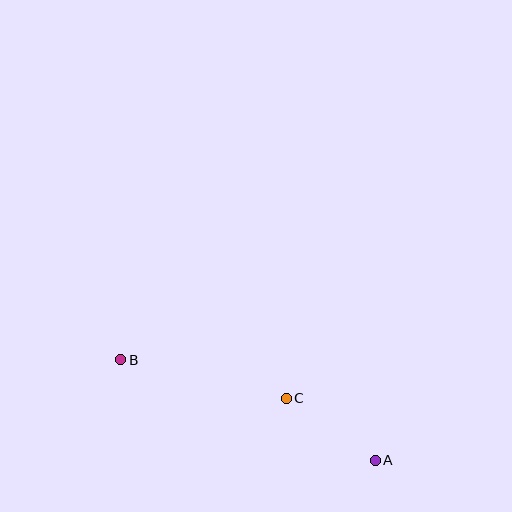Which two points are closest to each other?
Points A and C are closest to each other.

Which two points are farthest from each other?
Points A and B are farthest from each other.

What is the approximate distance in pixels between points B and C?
The distance between B and C is approximately 170 pixels.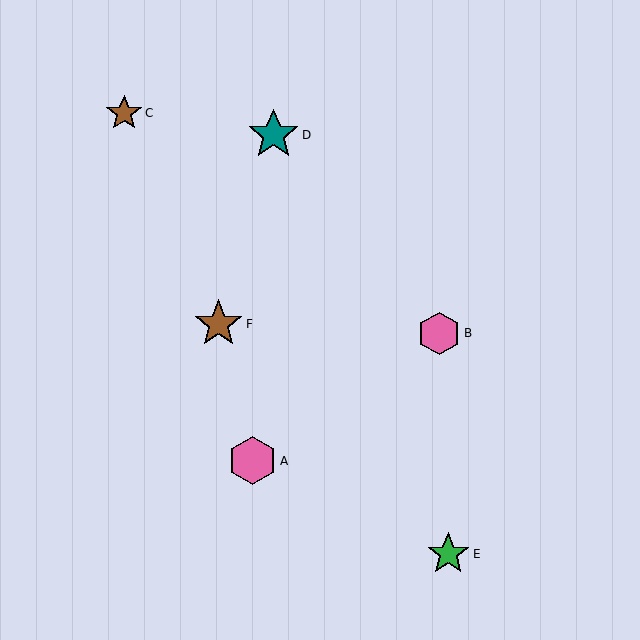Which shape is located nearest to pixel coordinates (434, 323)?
The pink hexagon (labeled B) at (439, 333) is nearest to that location.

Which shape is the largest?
The teal star (labeled D) is the largest.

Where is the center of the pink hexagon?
The center of the pink hexagon is at (439, 333).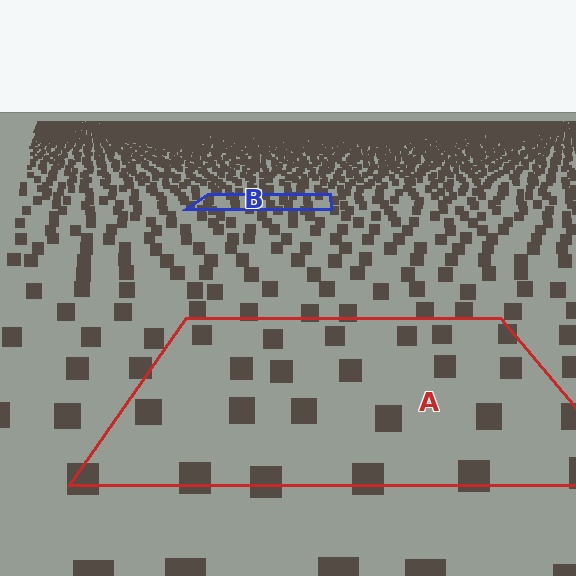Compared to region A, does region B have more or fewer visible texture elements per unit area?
Region B has more texture elements per unit area — they are packed more densely because it is farther away.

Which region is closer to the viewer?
Region A is closer. The texture elements there are larger and more spread out.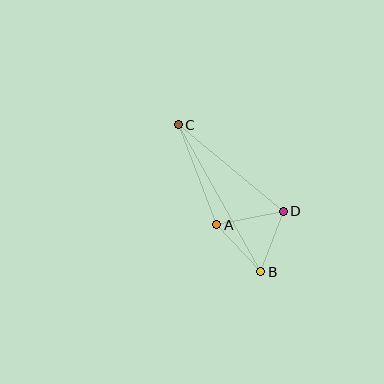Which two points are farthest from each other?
Points B and C are farthest from each other.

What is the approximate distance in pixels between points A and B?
The distance between A and B is approximately 65 pixels.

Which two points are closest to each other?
Points B and D are closest to each other.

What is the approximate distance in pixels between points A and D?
The distance between A and D is approximately 68 pixels.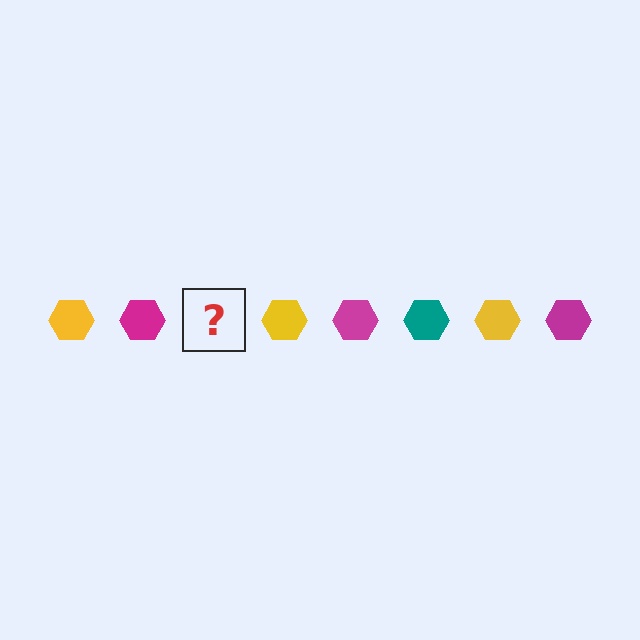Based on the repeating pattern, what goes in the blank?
The blank should be a teal hexagon.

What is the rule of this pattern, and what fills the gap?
The rule is that the pattern cycles through yellow, magenta, teal hexagons. The gap should be filled with a teal hexagon.